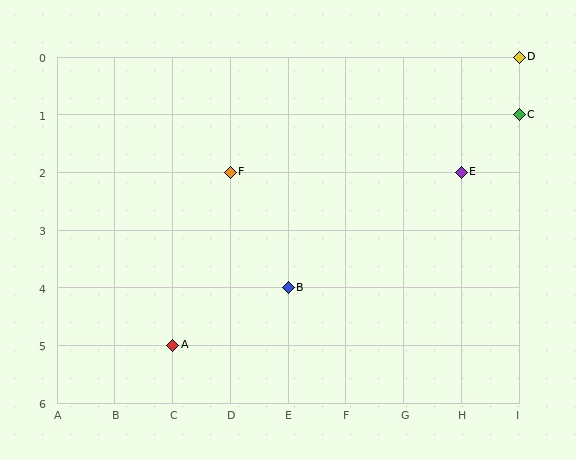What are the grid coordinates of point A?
Point A is at grid coordinates (C, 5).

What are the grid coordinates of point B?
Point B is at grid coordinates (E, 4).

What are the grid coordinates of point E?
Point E is at grid coordinates (H, 2).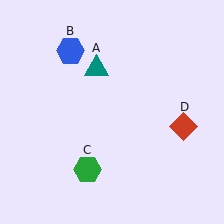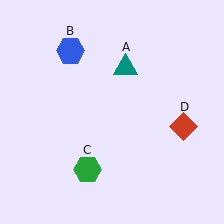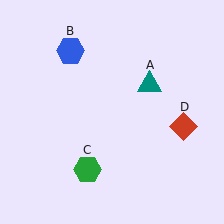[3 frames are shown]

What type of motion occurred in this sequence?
The teal triangle (object A) rotated clockwise around the center of the scene.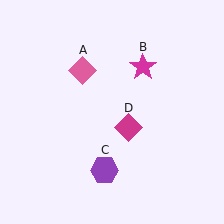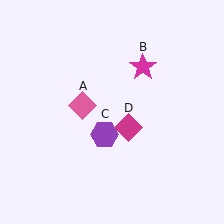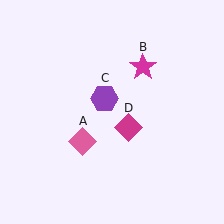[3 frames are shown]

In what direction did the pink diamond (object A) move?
The pink diamond (object A) moved down.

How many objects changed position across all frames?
2 objects changed position: pink diamond (object A), purple hexagon (object C).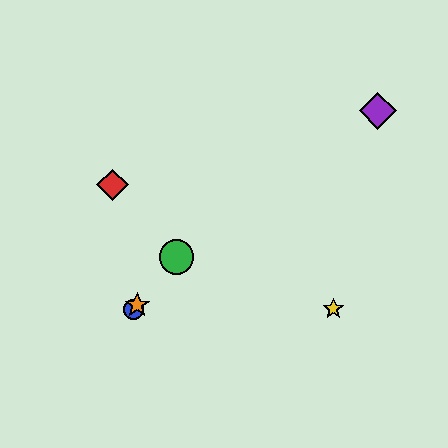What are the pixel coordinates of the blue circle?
The blue circle is at (134, 310).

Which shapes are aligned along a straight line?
The blue circle, the green circle, the orange star are aligned along a straight line.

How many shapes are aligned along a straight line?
3 shapes (the blue circle, the green circle, the orange star) are aligned along a straight line.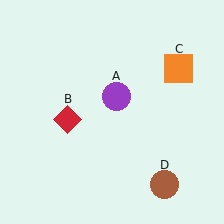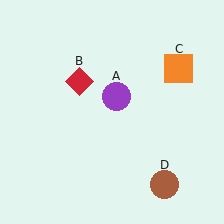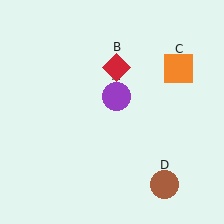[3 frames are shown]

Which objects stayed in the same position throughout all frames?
Purple circle (object A) and orange square (object C) and brown circle (object D) remained stationary.